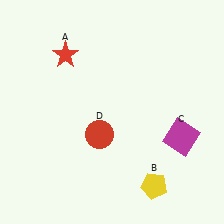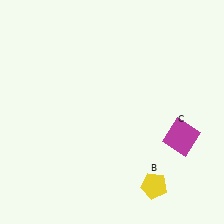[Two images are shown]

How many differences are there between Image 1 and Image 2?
There are 2 differences between the two images.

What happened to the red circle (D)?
The red circle (D) was removed in Image 2. It was in the bottom-left area of Image 1.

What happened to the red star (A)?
The red star (A) was removed in Image 2. It was in the top-left area of Image 1.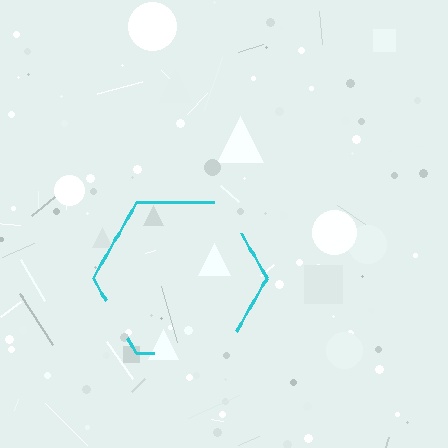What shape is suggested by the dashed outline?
The dashed outline suggests a hexagon.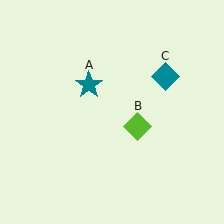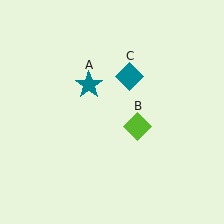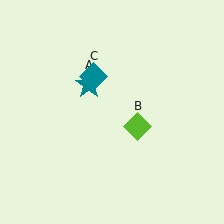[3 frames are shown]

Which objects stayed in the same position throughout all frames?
Teal star (object A) and lime diamond (object B) remained stationary.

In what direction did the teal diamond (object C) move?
The teal diamond (object C) moved left.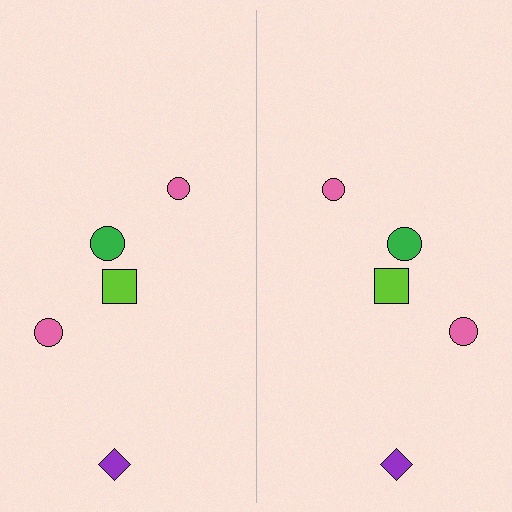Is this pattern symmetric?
Yes, this pattern has bilateral (reflection) symmetry.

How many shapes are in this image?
There are 10 shapes in this image.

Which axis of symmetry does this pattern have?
The pattern has a vertical axis of symmetry running through the center of the image.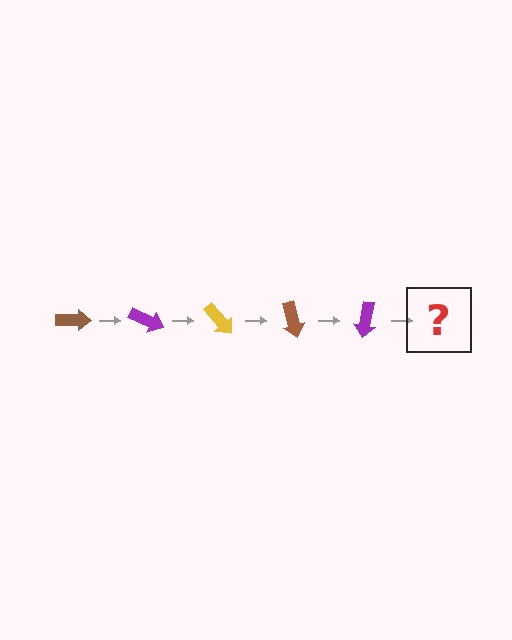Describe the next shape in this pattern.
It should be a yellow arrow, rotated 125 degrees from the start.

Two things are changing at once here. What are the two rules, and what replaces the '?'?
The two rules are that it rotates 25 degrees each step and the color cycles through brown, purple, and yellow. The '?' should be a yellow arrow, rotated 125 degrees from the start.